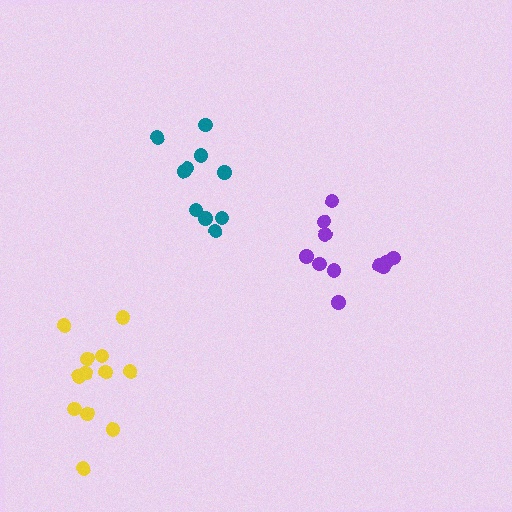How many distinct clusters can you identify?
There are 3 distinct clusters.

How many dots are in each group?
Group 1: 11 dots, Group 2: 12 dots, Group 3: 10 dots (33 total).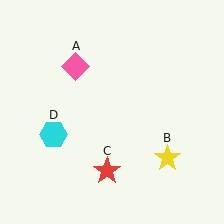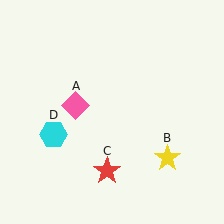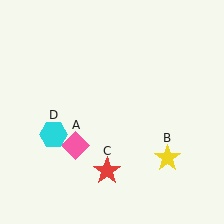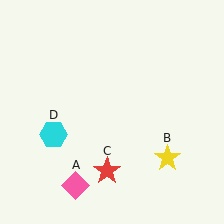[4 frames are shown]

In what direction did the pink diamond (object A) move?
The pink diamond (object A) moved down.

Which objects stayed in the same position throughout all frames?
Yellow star (object B) and red star (object C) and cyan hexagon (object D) remained stationary.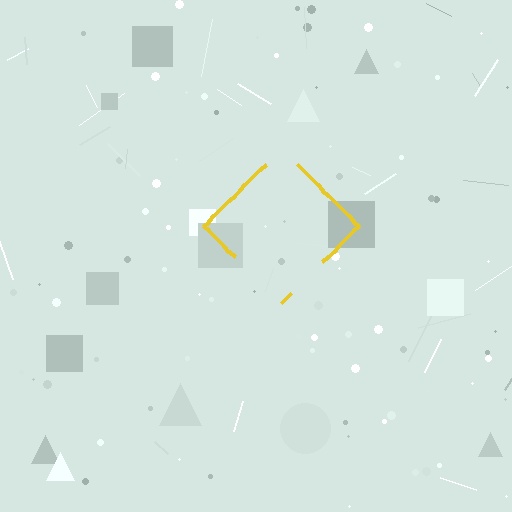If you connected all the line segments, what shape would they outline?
They would outline a diamond.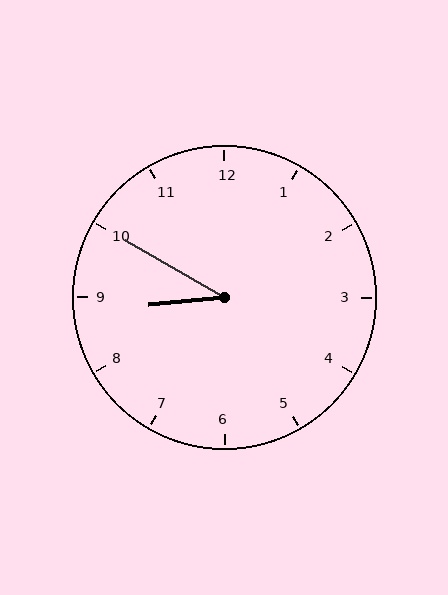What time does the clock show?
8:50.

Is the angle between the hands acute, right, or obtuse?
It is acute.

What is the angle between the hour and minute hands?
Approximately 35 degrees.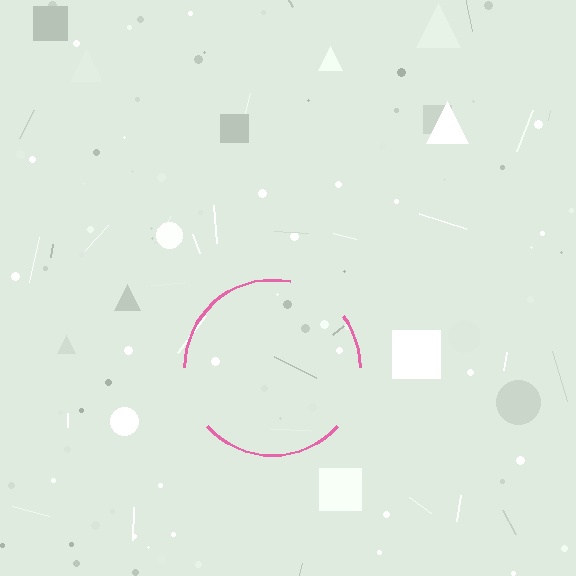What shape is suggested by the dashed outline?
The dashed outline suggests a circle.